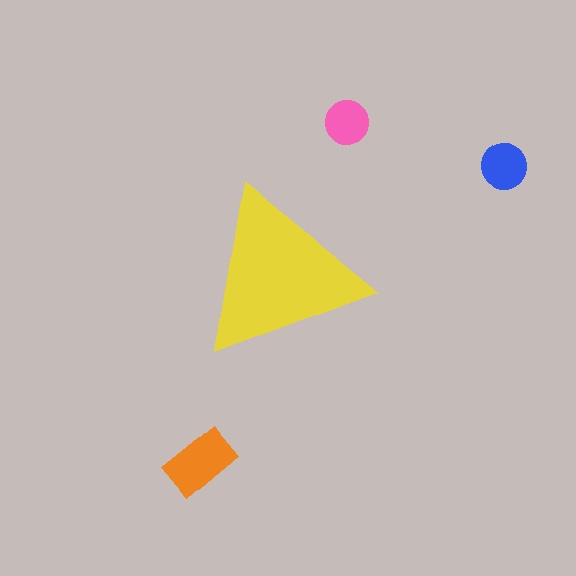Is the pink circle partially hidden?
No, the pink circle is fully visible.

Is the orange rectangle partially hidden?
No, the orange rectangle is fully visible.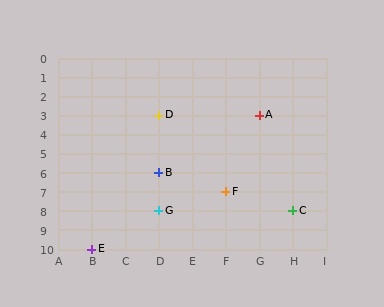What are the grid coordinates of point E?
Point E is at grid coordinates (B, 10).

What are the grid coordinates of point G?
Point G is at grid coordinates (D, 8).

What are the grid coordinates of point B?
Point B is at grid coordinates (D, 6).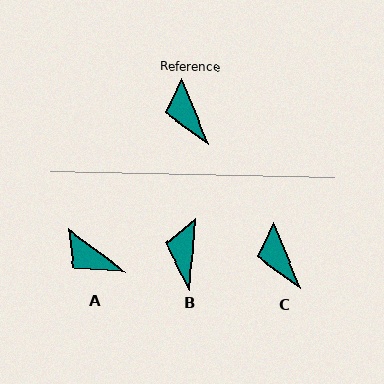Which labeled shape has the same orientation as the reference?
C.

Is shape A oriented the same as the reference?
No, it is off by about 32 degrees.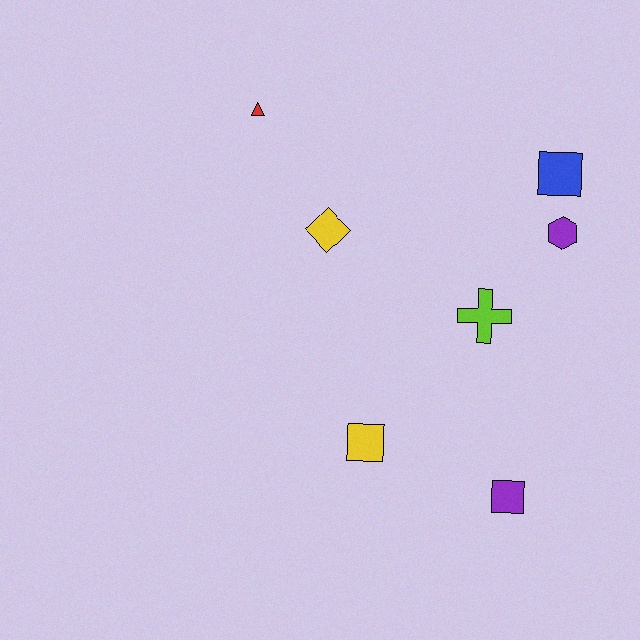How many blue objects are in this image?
There is 1 blue object.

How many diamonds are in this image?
There is 1 diamond.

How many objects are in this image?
There are 7 objects.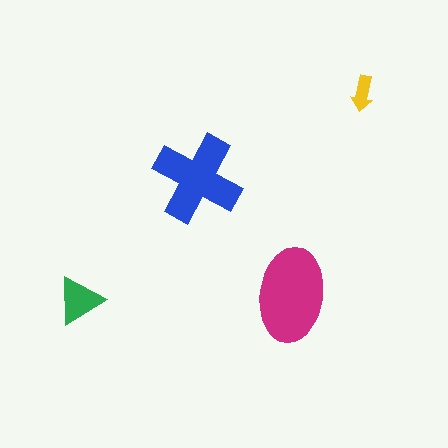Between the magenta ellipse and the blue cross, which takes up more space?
The magenta ellipse.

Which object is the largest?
The magenta ellipse.